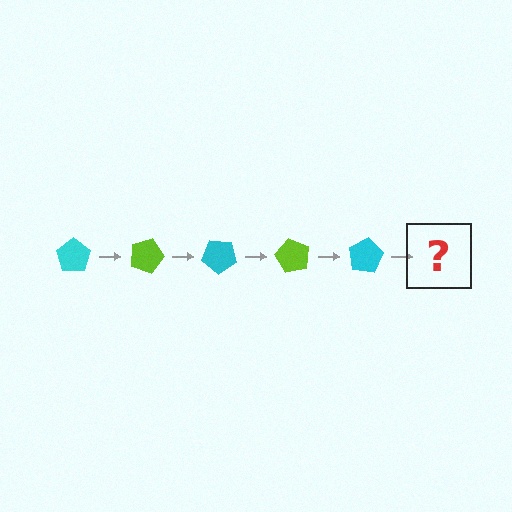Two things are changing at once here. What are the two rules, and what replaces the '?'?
The two rules are that it rotates 20 degrees each step and the color cycles through cyan and lime. The '?' should be a lime pentagon, rotated 100 degrees from the start.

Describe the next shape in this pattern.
It should be a lime pentagon, rotated 100 degrees from the start.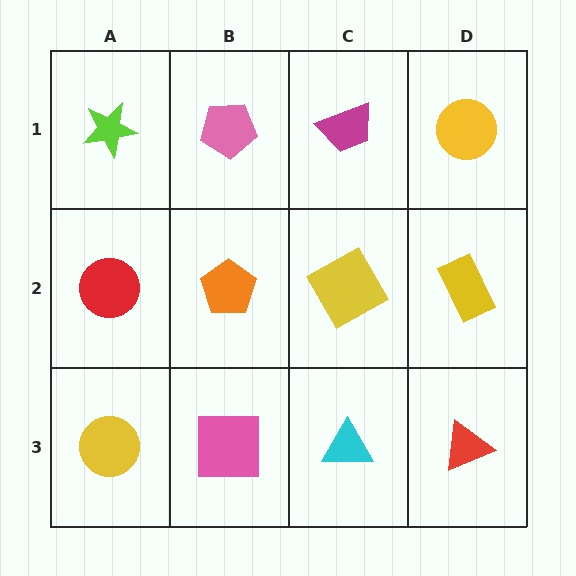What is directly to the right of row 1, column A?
A pink pentagon.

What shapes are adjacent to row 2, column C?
A magenta trapezoid (row 1, column C), a cyan triangle (row 3, column C), an orange pentagon (row 2, column B), a yellow rectangle (row 2, column D).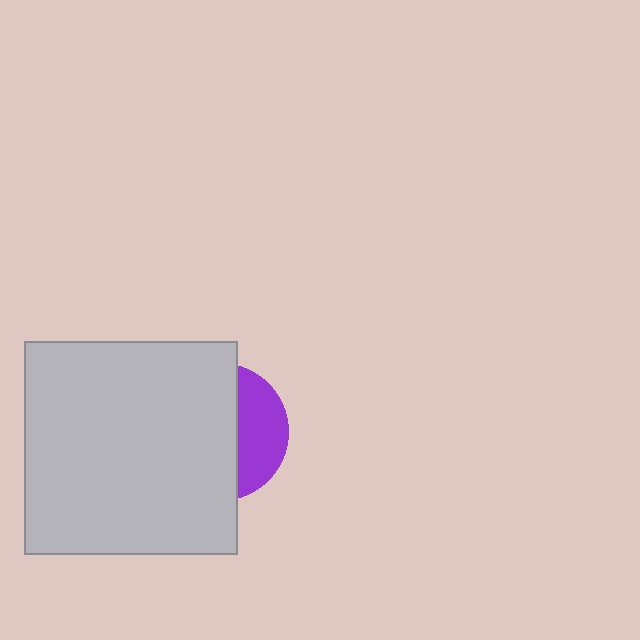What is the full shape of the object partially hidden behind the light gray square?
The partially hidden object is a purple circle.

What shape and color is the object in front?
The object in front is a light gray square.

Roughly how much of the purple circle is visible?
A small part of it is visible (roughly 34%).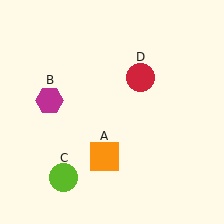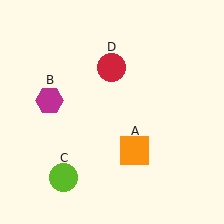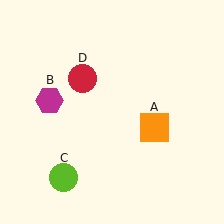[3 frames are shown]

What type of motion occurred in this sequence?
The orange square (object A), red circle (object D) rotated counterclockwise around the center of the scene.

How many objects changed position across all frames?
2 objects changed position: orange square (object A), red circle (object D).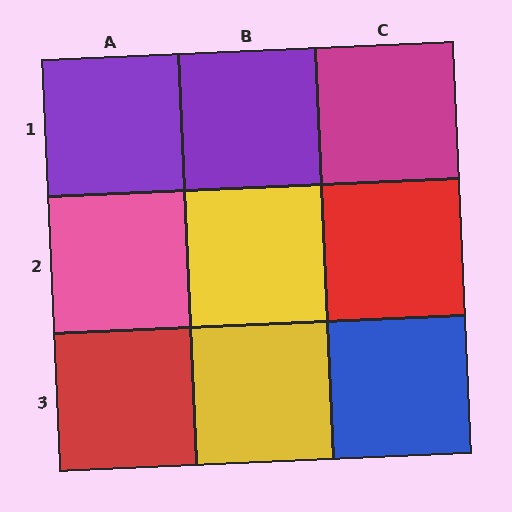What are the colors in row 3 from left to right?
Red, yellow, blue.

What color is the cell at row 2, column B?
Yellow.